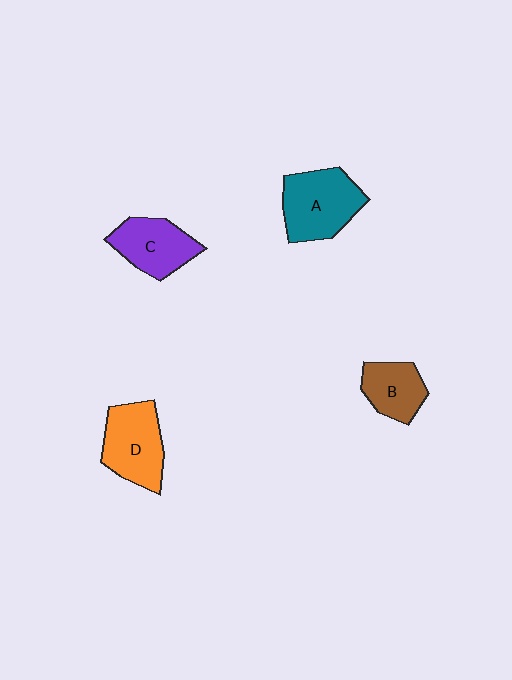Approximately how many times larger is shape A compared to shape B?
Approximately 1.6 times.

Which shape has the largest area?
Shape A (teal).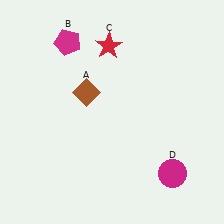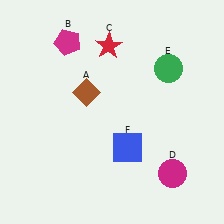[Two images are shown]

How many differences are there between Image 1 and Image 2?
There are 2 differences between the two images.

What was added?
A green circle (E), a blue square (F) were added in Image 2.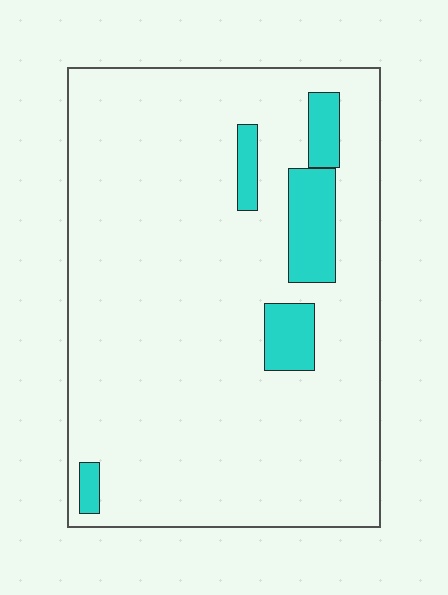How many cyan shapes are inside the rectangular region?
5.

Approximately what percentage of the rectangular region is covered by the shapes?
Approximately 10%.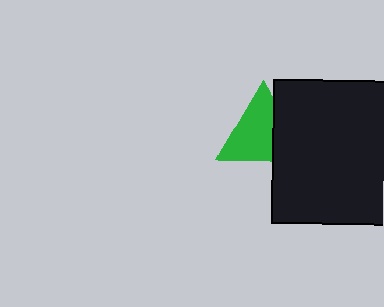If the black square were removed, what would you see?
You would see the complete green triangle.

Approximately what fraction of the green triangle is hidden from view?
Roughly 32% of the green triangle is hidden behind the black square.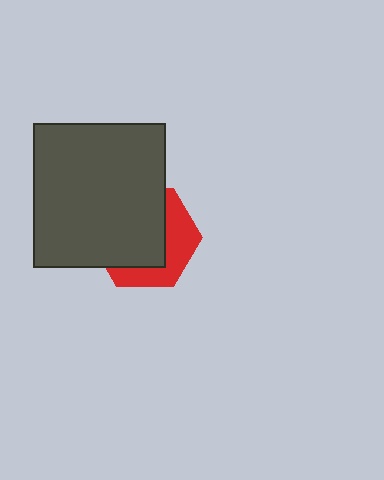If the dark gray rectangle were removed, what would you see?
You would see the complete red hexagon.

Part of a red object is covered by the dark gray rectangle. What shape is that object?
It is a hexagon.